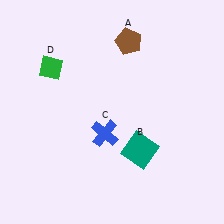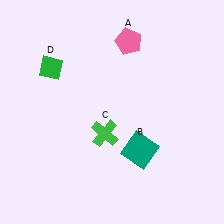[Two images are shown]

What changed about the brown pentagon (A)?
In Image 1, A is brown. In Image 2, it changed to pink.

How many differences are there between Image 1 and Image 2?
There are 2 differences between the two images.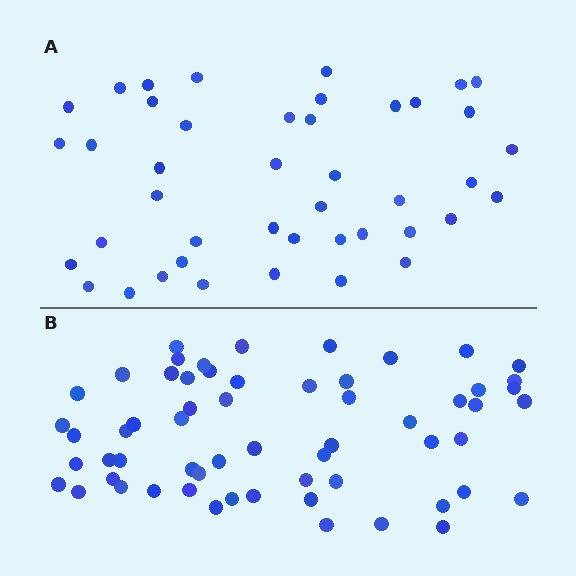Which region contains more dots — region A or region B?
Region B (the bottom region) has more dots.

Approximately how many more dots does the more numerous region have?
Region B has approximately 15 more dots than region A.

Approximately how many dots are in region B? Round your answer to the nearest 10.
About 60 dots.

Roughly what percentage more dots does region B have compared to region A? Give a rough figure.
About 40% more.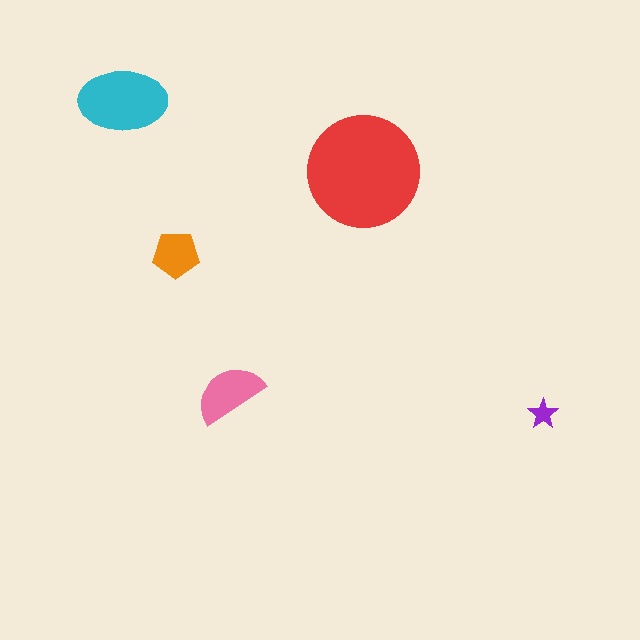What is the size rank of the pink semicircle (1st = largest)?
3rd.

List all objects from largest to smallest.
The red circle, the cyan ellipse, the pink semicircle, the orange pentagon, the purple star.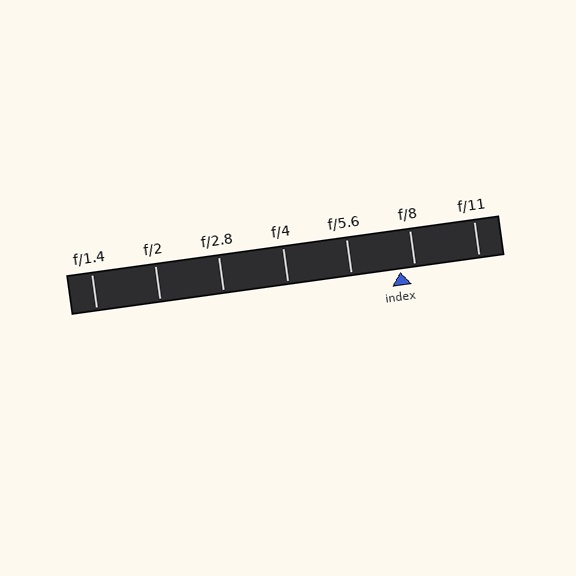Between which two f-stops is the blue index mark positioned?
The index mark is between f/5.6 and f/8.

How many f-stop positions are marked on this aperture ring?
There are 7 f-stop positions marked.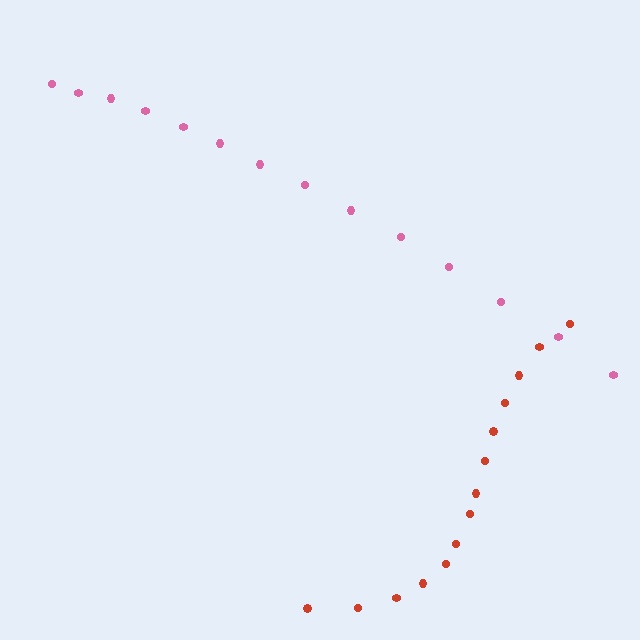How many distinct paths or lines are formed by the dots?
There are 2 distinct paths.